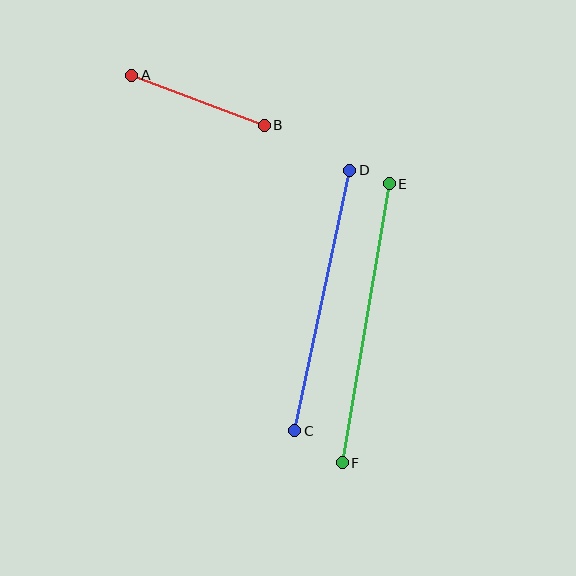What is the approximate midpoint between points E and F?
The midpoint is at approximately (366, 323) pixels.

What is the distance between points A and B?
The distance is approximately 142 pixels.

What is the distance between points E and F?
The distance is approximately 283 pixels.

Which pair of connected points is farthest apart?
Points E and F are farthest apart.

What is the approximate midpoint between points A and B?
The midpoint is at approximately (198, 100) pixels.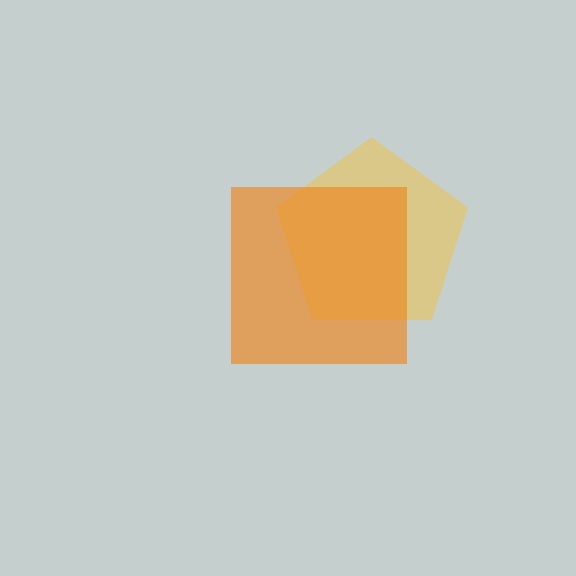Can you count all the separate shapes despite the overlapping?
Yes, there are 2 separate shapes.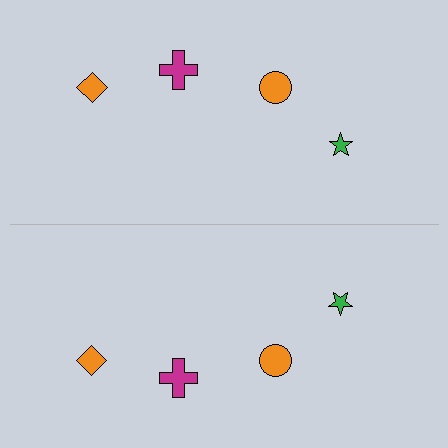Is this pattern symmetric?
Yes, this pattern has bilateral (reflection) symmetry.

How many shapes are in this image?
There are 8 shapes in this image.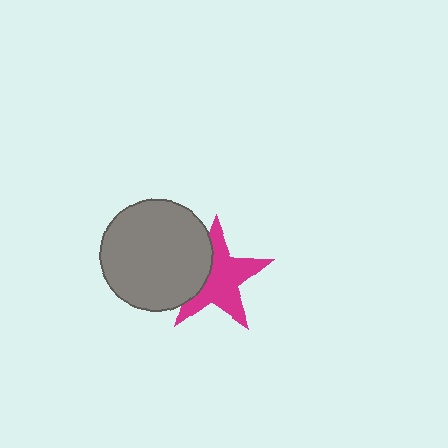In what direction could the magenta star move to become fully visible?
The magenta star could move right. That would shift it out from behind the gray circle entirely.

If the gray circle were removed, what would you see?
You would see the complete magenta star.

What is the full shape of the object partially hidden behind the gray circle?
The partially hidden object is a magenta star.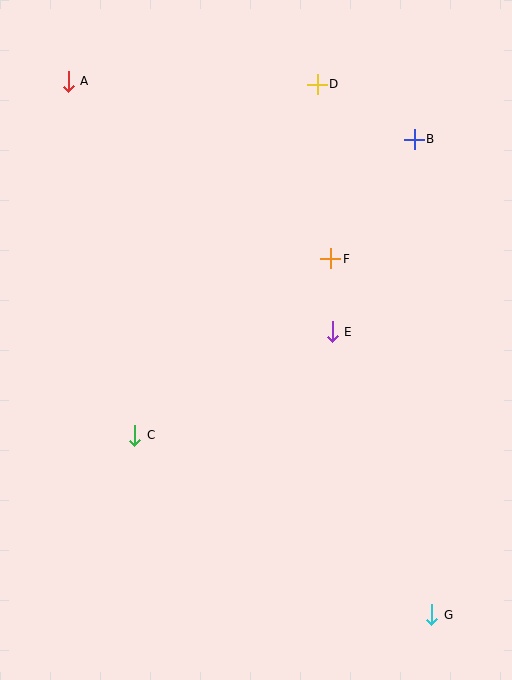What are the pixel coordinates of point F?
Point F is at (331, 259).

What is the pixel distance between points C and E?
The distance between C and E is 223 pixels.